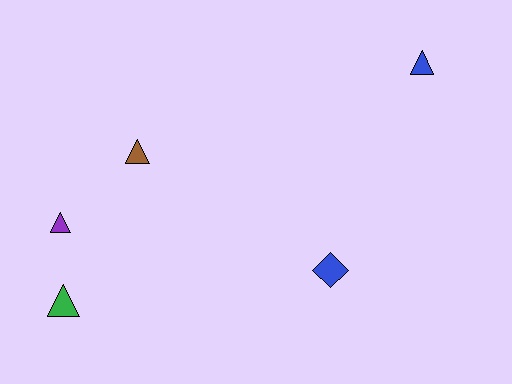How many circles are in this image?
There are no circles.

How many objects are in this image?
There are 5 objects.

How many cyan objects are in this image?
There are no cyan objects.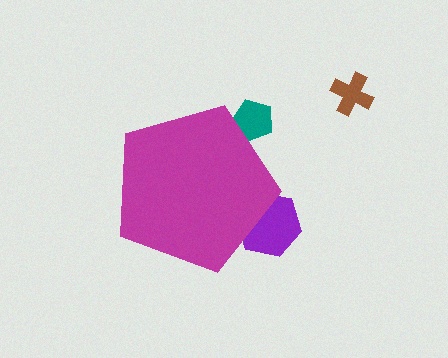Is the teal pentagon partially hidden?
Yes, the teal pentagon is partially hidden behind the magenta pentagon.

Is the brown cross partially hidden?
No, the brown cross is fully visible.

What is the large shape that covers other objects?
A magenta pentagon.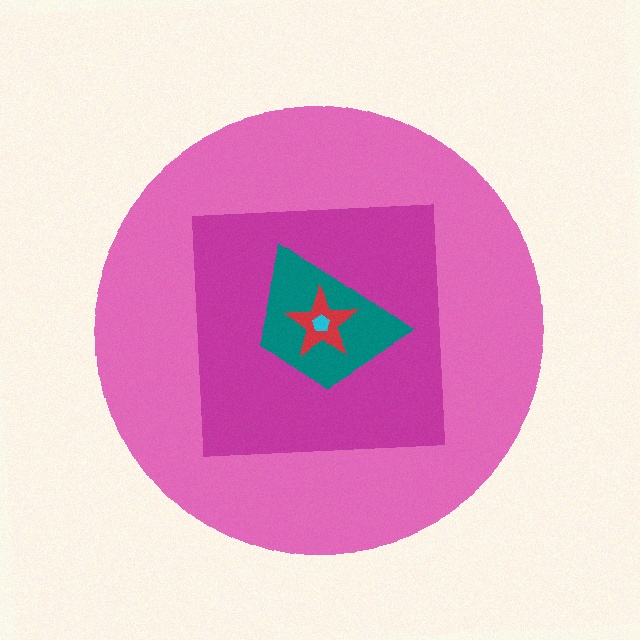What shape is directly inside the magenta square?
The teal trapezoid.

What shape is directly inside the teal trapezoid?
The red star.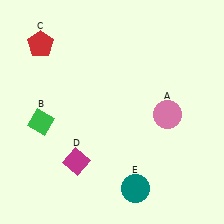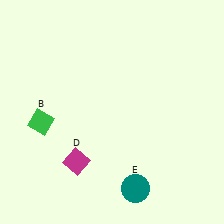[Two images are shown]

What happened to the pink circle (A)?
The pink circle (A) was removed in Image 2. It was in the bottom-right area of Image 1.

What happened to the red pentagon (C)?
The red pentagon (C) was removed in Image 2. It was in the top-left area of Image 1.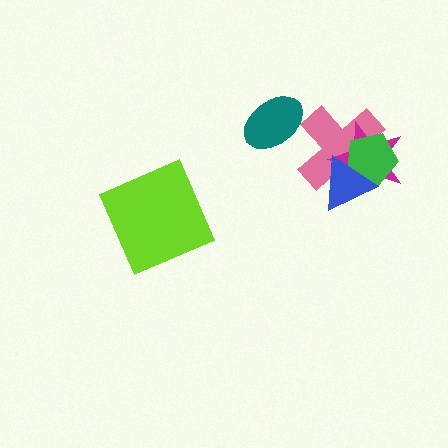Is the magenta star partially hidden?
Yes, it is partially covered by another shape.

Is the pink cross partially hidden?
Yes, it is partially covered by another shape.